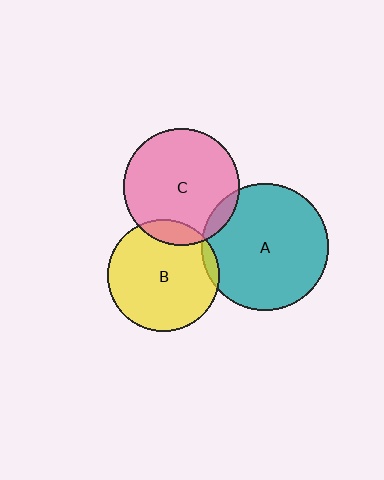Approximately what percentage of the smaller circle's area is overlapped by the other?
Approximately 5%.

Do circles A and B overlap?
Yes.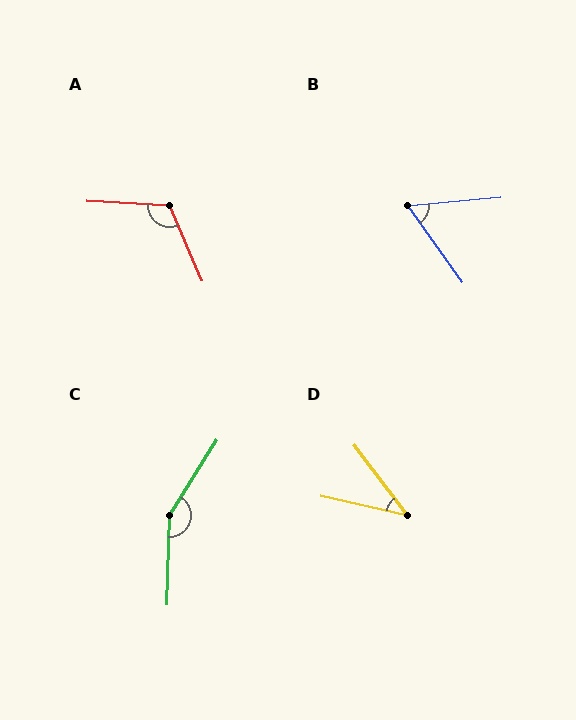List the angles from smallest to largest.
D (40°), B (59°), A (116°), C (149°).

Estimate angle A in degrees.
Approximately 116 degrees.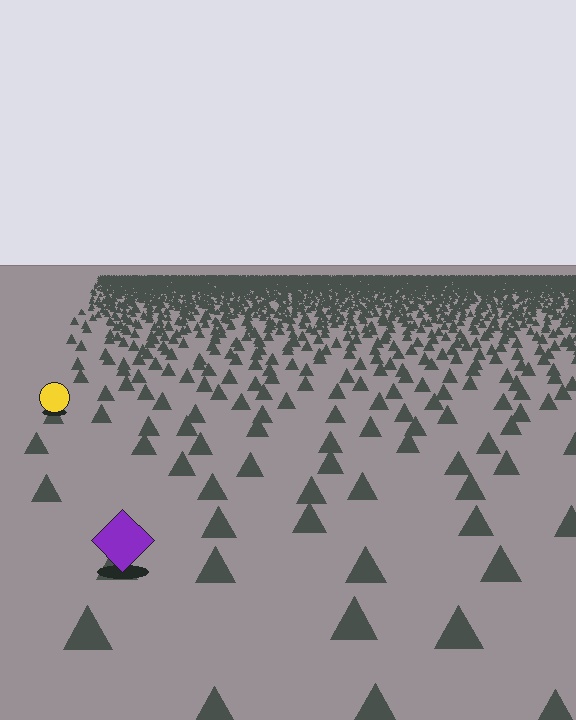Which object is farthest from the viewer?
The yellow circle is farthest from the viewer. It appears smaller and the ground texture around it is denser.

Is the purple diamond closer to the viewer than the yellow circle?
Yes. The purple diamond is closer — you can tell from the texture gradient: the ground texture is coarser near it.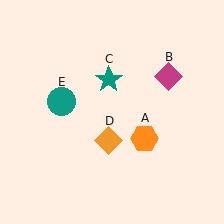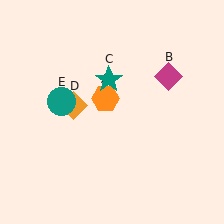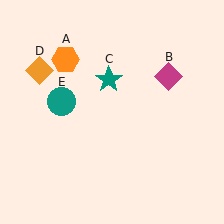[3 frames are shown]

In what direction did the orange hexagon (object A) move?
The orange hexagon (object A) moved up and to the left.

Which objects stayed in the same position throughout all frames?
Magenta diamond (object B) and teal star (object C) and teal circle (object E) remained stationary.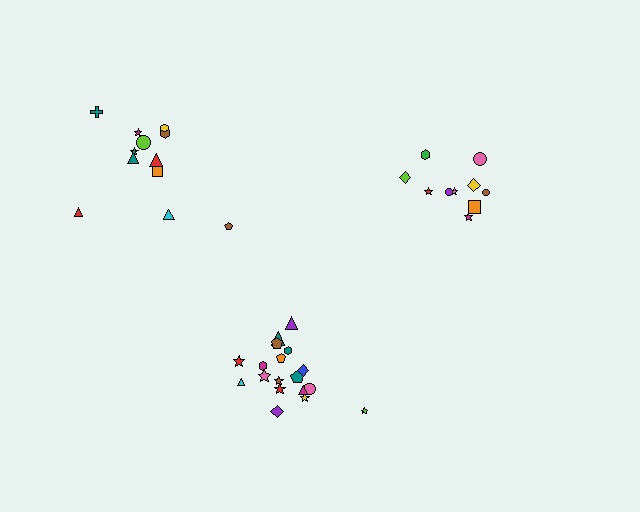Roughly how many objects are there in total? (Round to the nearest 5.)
Roughly 40 objects in total.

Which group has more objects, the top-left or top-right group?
The top-left group.